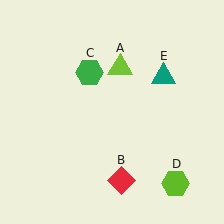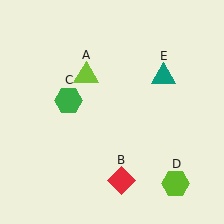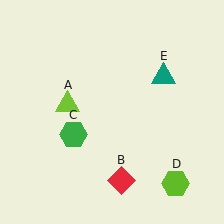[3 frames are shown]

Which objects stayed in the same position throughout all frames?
Red diamond (object B) and lime hexagon (object D) and teal triangle (object E) remained stationary.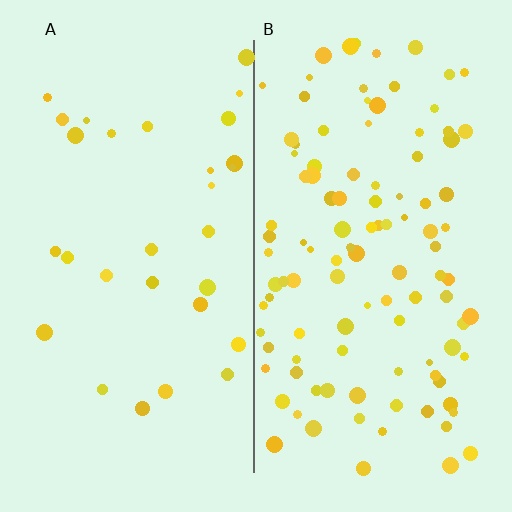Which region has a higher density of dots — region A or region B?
B (the right).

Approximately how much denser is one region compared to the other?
Approximately 3.6× — region B over region A.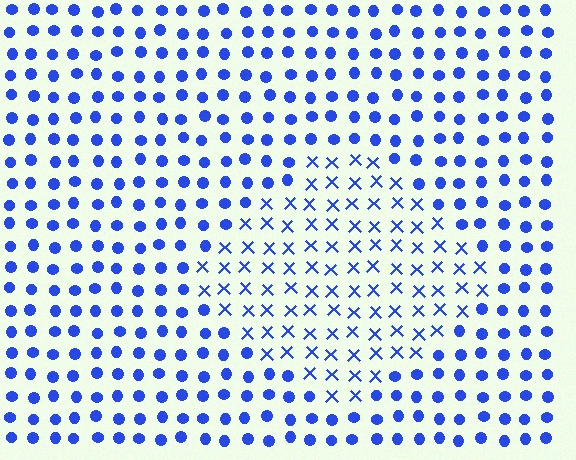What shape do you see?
I see a diamond.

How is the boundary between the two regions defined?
The boundary is defined by a change in element shape: X marks inside vs. circles outside. All elements share the same color and spacing.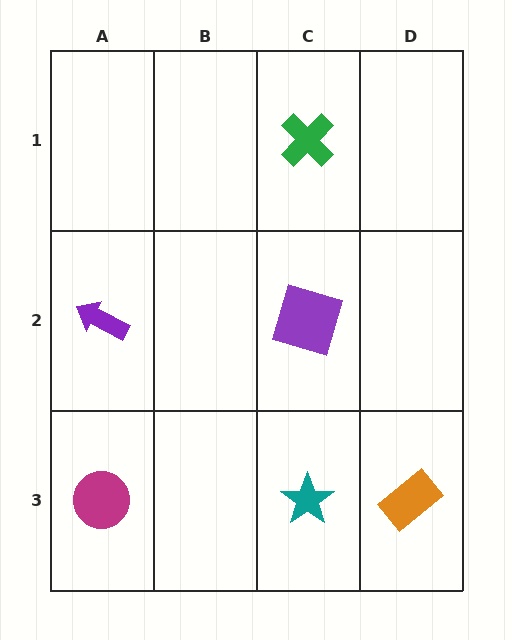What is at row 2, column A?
A purple arrow.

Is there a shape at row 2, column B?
No, that cell is empty.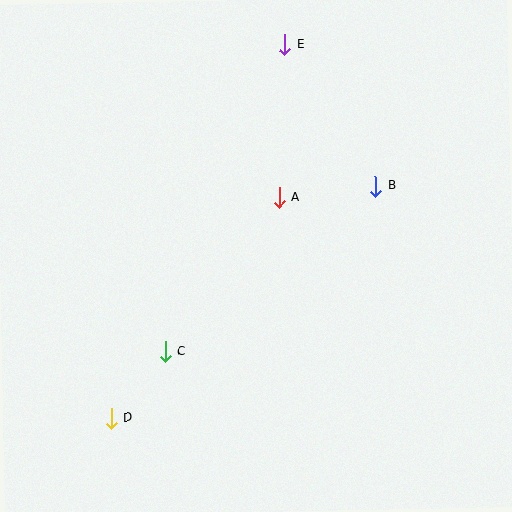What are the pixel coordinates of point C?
Point C is at (165, 352).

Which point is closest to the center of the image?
Point A at (279, 197) is closest to the center.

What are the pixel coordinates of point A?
Point A is at (279, 197).